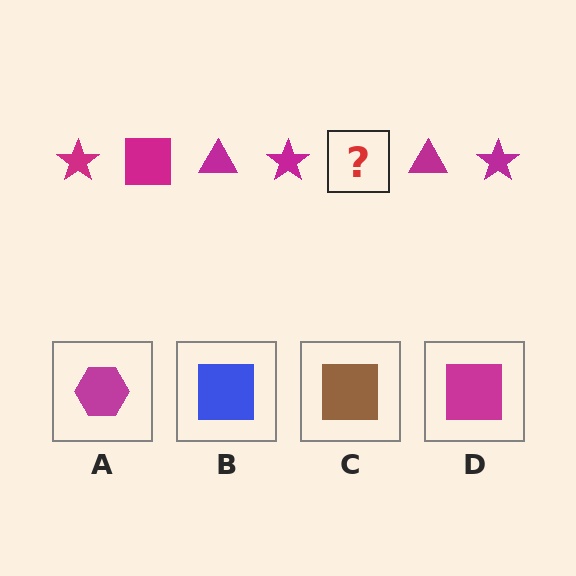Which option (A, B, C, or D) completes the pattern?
D.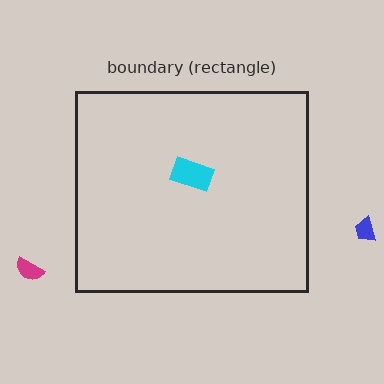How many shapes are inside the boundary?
1 inside, 2 outside.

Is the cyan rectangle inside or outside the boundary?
Inside.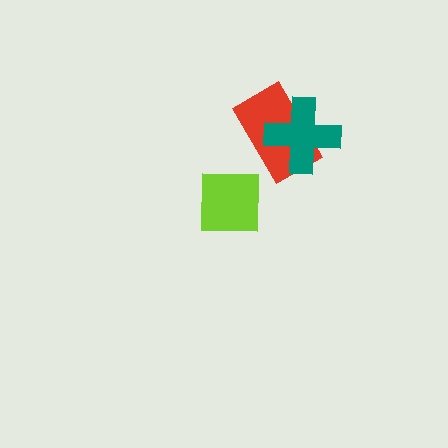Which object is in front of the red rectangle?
The teal cross is in front of the red rectangle.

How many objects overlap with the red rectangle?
1 object overlaps with the red rectangle.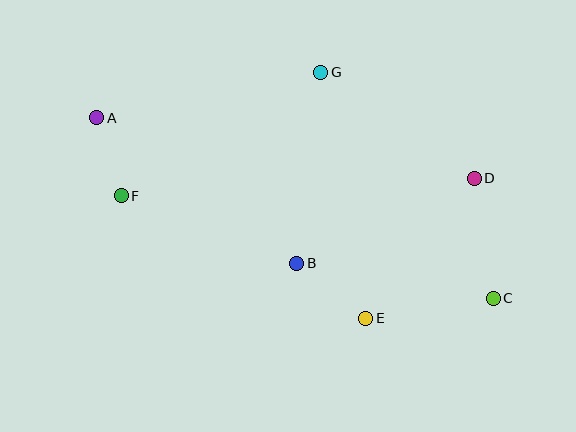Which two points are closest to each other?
Points A and F are closest to each other.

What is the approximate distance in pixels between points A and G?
The distance between A and G is approximately 229 pixels.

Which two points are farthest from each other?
Points A and C are farthest from each other.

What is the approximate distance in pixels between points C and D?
The distance between C and D is approximately 122 pixels.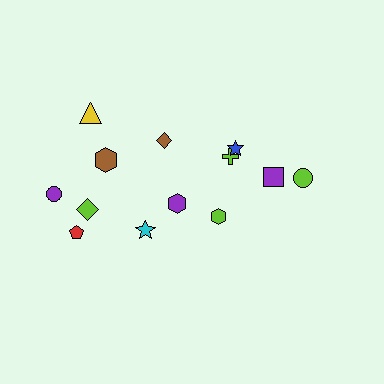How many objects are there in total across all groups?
There are 13 objects.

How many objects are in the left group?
There are 8 objects.